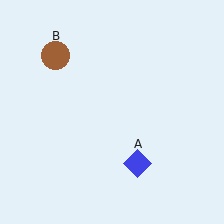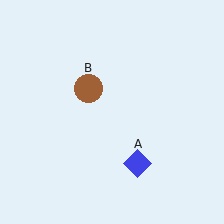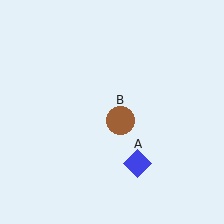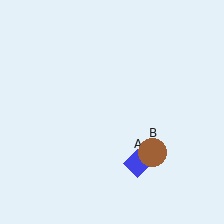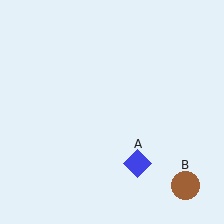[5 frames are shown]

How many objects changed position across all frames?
1 object changed position: brown circle (object B).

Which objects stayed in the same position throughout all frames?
Blue diamond (object A) remained stationary.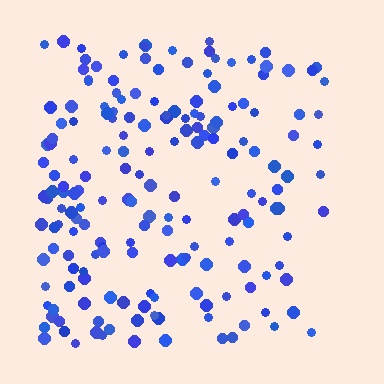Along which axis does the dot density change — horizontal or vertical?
Horizontal.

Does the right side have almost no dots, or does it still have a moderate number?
Still a moderate number, just noticeably fewer than the left.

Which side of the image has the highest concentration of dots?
The left.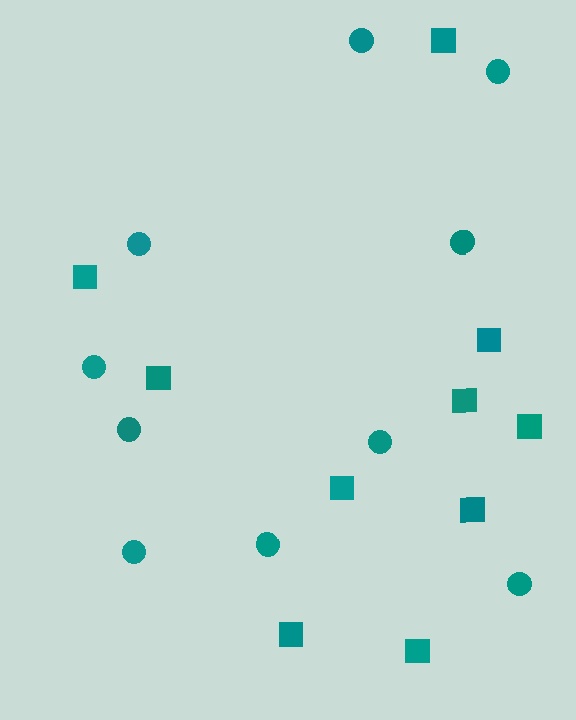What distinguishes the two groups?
There are 2 groups: one group of circles (10) and one group of squares (10).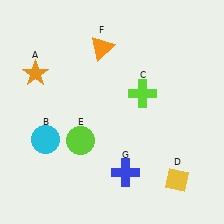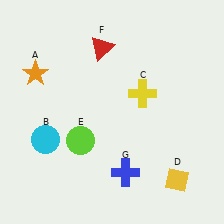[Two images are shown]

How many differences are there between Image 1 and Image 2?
There are 2 differences between the two images.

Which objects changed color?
C changed from lime to yellow. F changed from orange to red.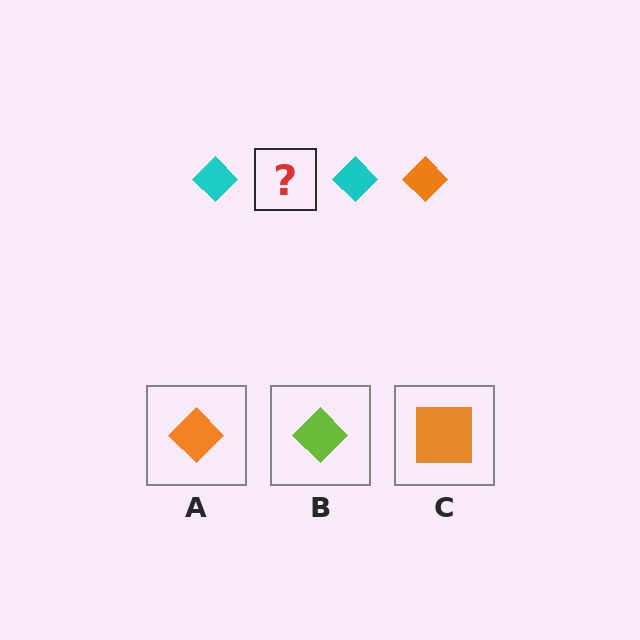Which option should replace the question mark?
Option A.